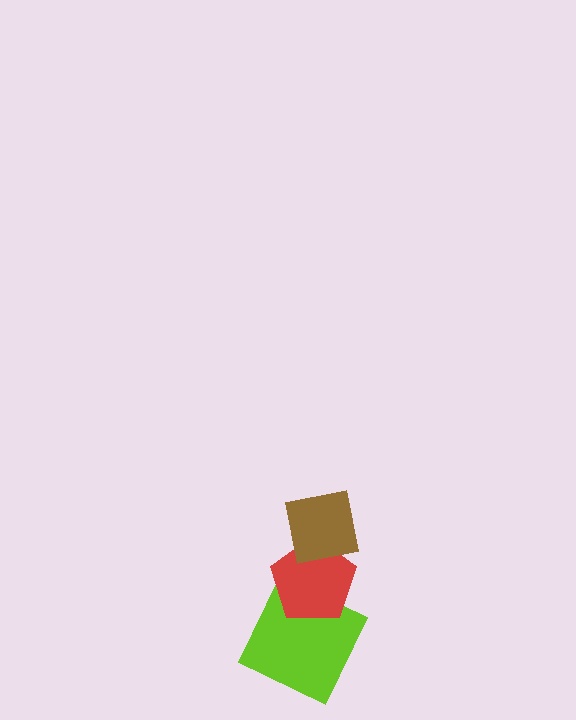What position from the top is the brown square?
The brown square is 1st from the top.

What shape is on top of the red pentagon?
The brown square is on top of the red pentagon.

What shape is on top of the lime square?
The red pentagon is on top of the lime square.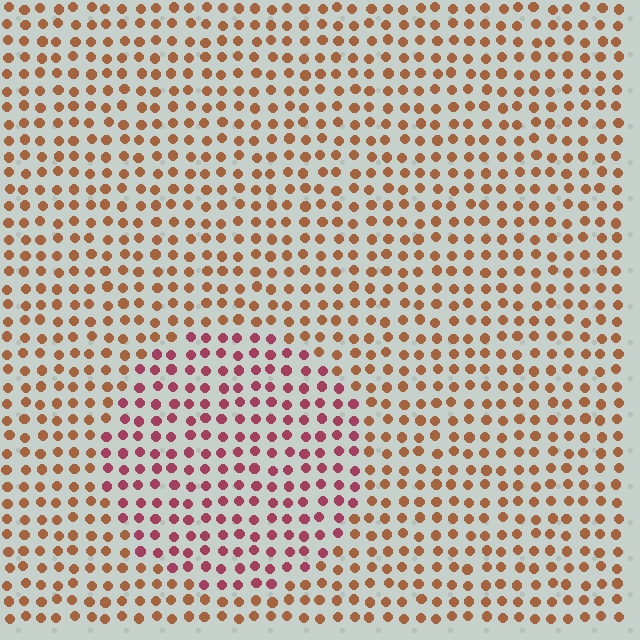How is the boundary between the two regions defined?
The boundary is defined purely by a slight shift in hue (about 42 degrees). Spacing, size, and orientation are identical on both sides.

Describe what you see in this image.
The image is filled with small brown elements in a uniform arrangement. A circle-shaped region is visible where the elements are tinted to a slightly different hue, forming a subtle color boundary.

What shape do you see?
I see a circle.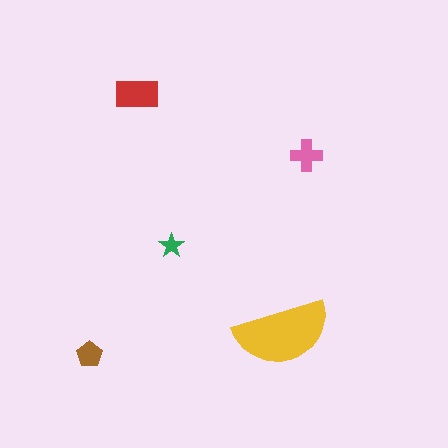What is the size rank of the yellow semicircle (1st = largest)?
1st.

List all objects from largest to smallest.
The yellow semicircle, the red rectangle, the pink cross, the brown pentagon, the green star.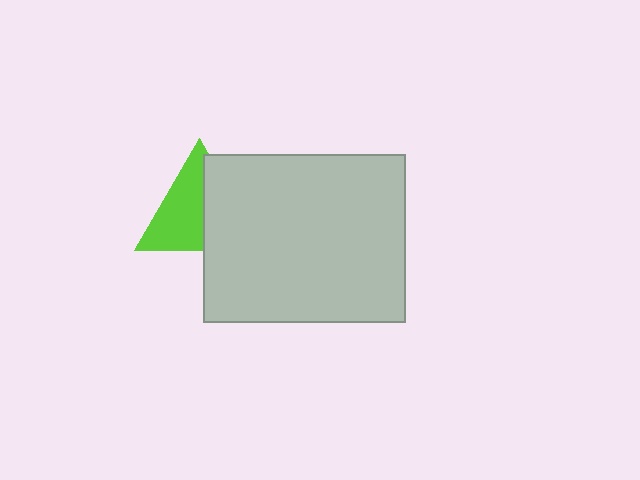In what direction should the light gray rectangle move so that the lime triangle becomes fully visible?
The light gray rectangle should move right. That is the shortest direction to clear the overlap and leave the lime triangle fully visible.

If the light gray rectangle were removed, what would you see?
You would see the complete lime triangle.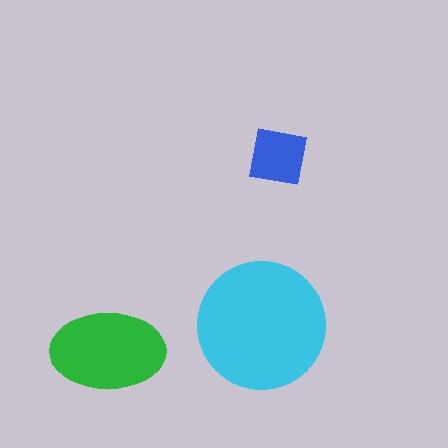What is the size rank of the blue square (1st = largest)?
3rd.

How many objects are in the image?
There are 3 objects in the image.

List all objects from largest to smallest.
The cyan circle, the green ellipse, the blue square.